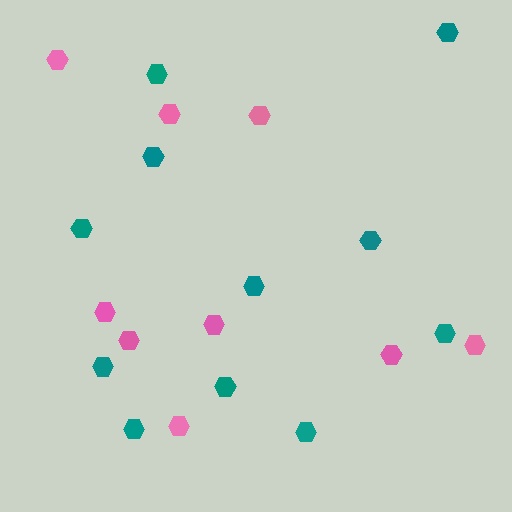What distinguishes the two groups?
There are 2 groups: one group of teal hexagons (11) and one group of pink hexagons (9).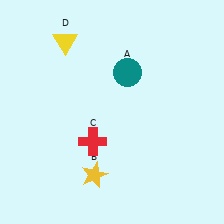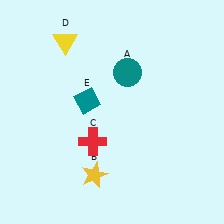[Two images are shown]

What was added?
A teal diamond (E) was added in Image 2.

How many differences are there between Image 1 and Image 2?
There is 1 difference between the two images.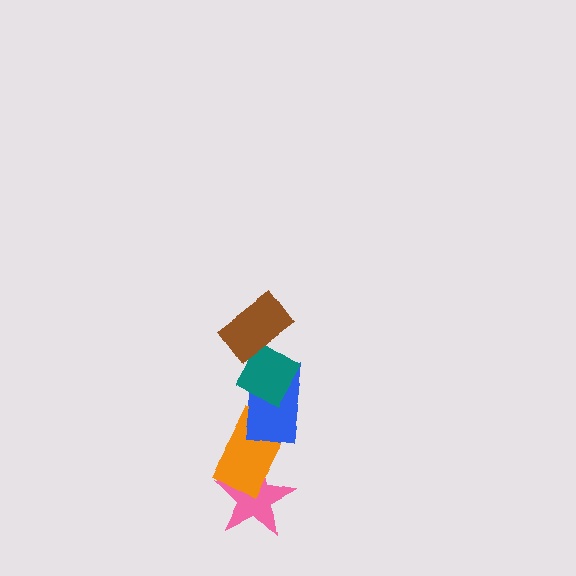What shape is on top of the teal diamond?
The brown rectangle is on top of the teal diamond.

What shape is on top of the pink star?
The orange rectangle is on top of the pink star.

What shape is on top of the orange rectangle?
The blue rectangle is on top of the orange rectangle.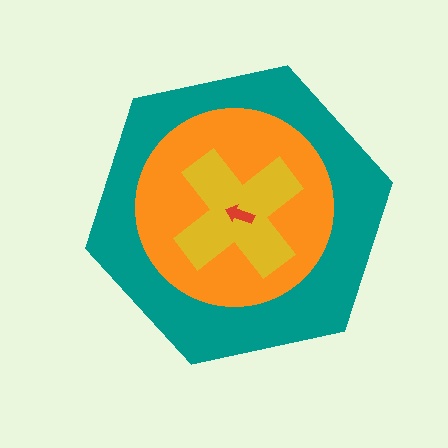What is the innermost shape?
The red arrow.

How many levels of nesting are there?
4.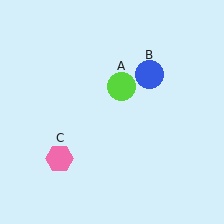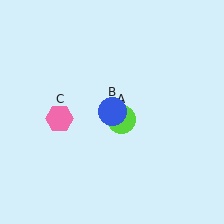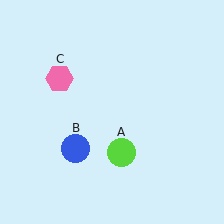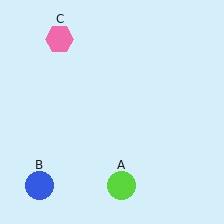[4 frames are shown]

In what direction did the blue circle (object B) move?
The blue circle (object B) moved down and to the left.